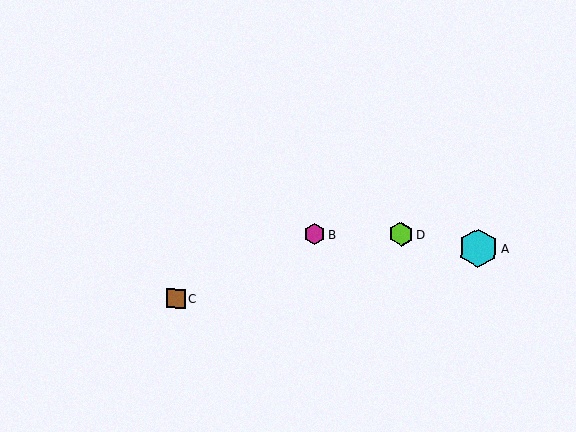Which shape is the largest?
The cyan hexagon (labeled A) is the largest.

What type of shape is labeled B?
Shape B is a magenta hexagon.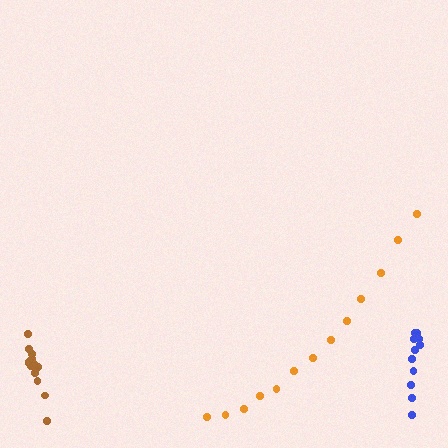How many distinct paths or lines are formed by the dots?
There are 3 distinct paths.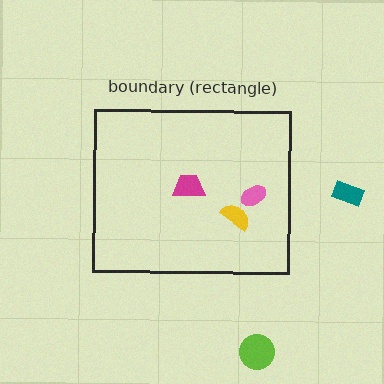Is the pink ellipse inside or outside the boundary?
Inside.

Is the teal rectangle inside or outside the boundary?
Outside.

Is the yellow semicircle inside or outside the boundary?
Inside.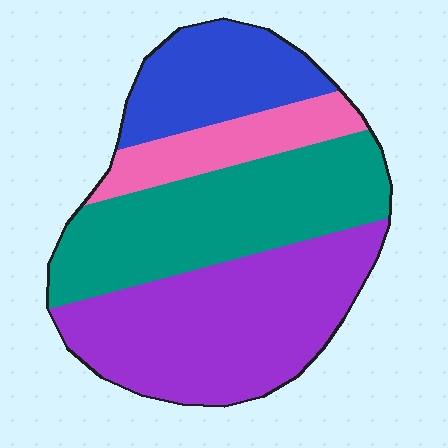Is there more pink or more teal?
Teal.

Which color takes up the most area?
Purple, at roughly 35%.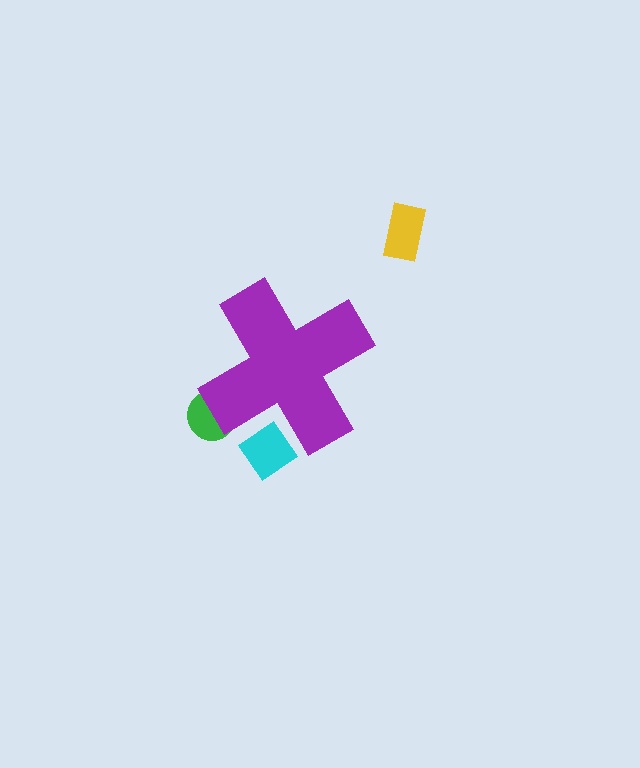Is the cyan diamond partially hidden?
Yes, the cyan diamond is partially hidden behind the purple cross.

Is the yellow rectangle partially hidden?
No, the yellow rectangle is fully visible.